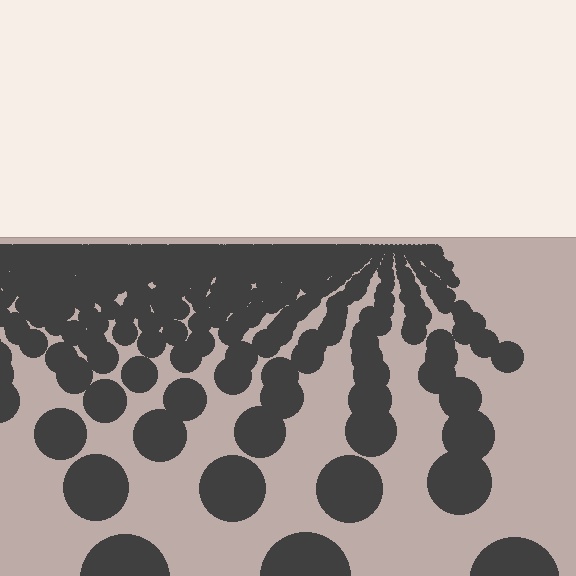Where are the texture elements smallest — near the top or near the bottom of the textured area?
Near the top.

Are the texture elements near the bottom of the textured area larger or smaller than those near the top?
Larger. Near the bottom, elements are closer to the viewer and appear at a bigger on-screen size.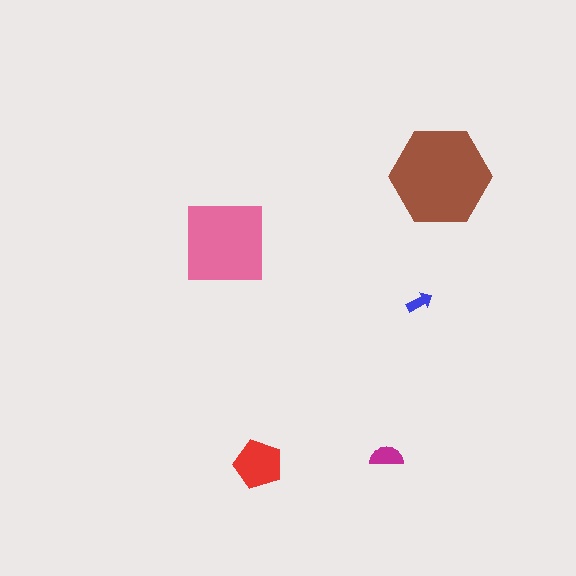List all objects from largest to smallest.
The brown hexagon, the pink square, the red pentagon, the magenta semicircle, the blue arrow.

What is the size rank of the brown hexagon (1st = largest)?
1st.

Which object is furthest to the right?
The brown hexagon is rightmost.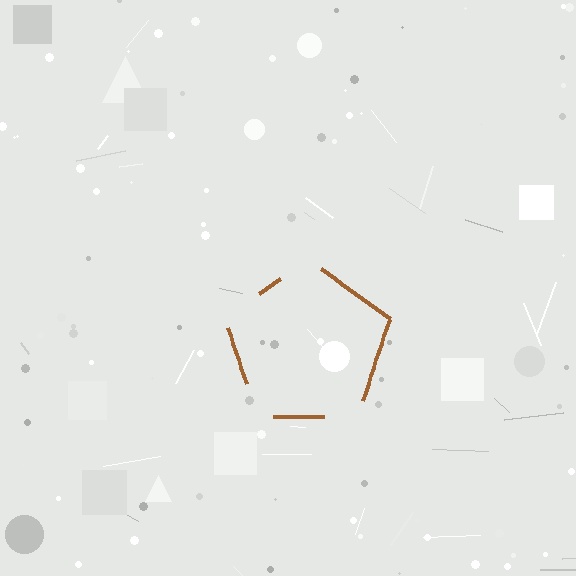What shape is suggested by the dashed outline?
The dashed outline suggests a pentagon.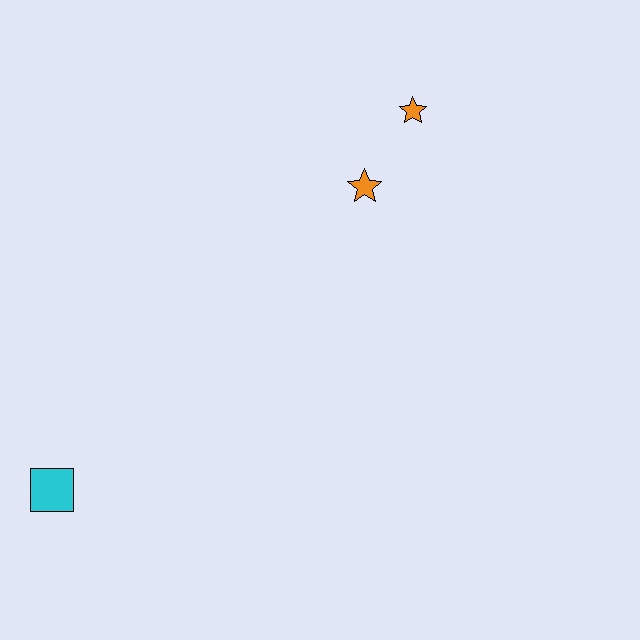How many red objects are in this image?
There are no red objects.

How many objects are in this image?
There are 3 objects.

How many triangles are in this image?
There are no triangles.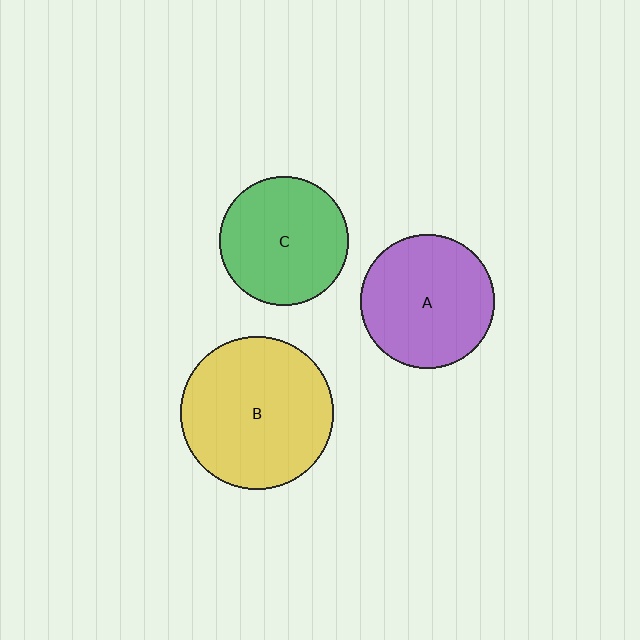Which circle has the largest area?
Circle B (yellow).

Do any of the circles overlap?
No, none of the circles overlap.